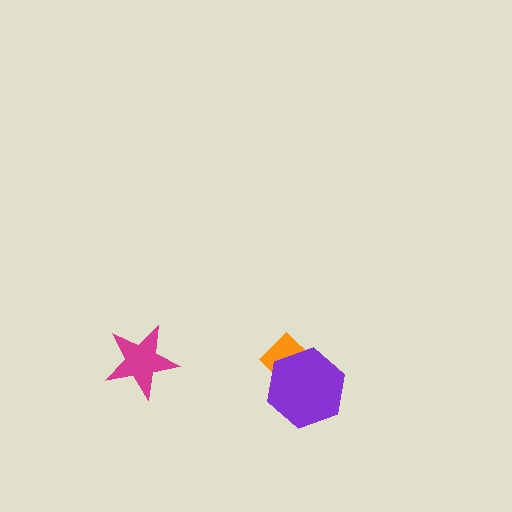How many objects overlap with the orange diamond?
1 object overlaps with the orange diamond.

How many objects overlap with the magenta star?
0 objects overlap with the magenta star.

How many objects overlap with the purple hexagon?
1 object overlaps with the purple hexagon.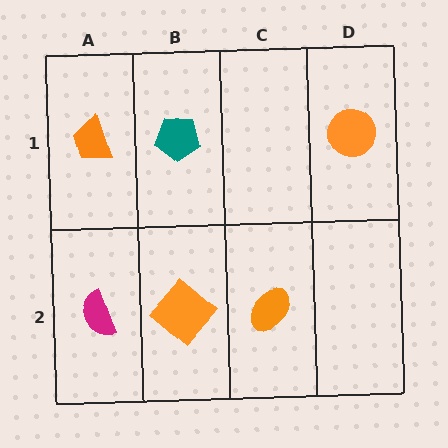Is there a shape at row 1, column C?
No, that cell is empty.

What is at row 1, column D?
An orange circle.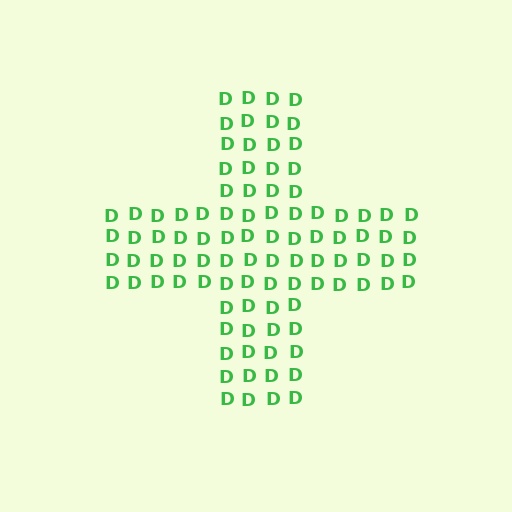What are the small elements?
The small elements are letter D's.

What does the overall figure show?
The overall figure shows a cross.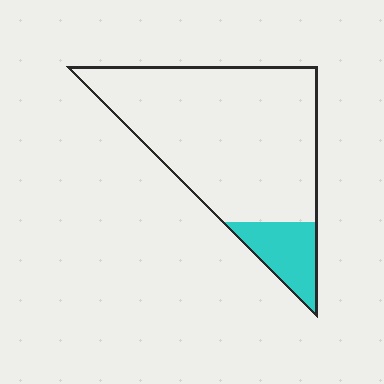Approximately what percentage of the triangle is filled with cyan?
Approximately 15%.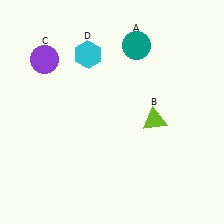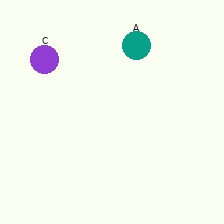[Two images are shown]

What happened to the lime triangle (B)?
The lime triangle (B) was removed in Image 2. It was in the bottom-right area of Image 1.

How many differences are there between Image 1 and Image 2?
There are 2 differences between the two images.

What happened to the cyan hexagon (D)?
The cyan hexagon (D) was removed in Image 2. It was in the top-left area of Image 1.